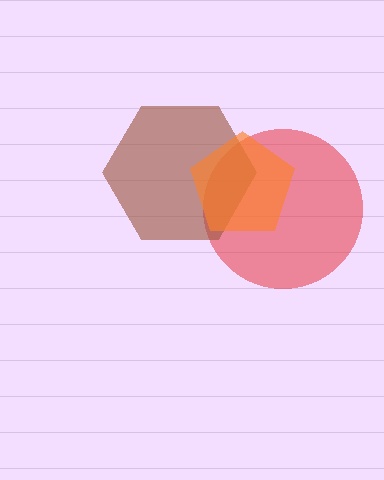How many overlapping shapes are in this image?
There are 3 overlapping shapes in the image.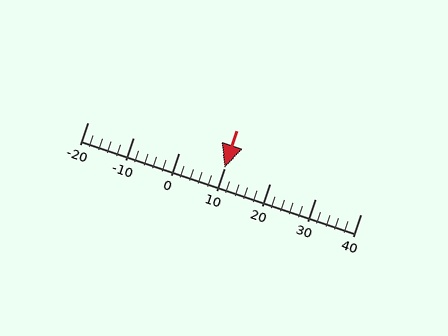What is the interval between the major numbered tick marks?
The major tick marks are spaced 10 units apart.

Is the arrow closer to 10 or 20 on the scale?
The arrow is closer to 10.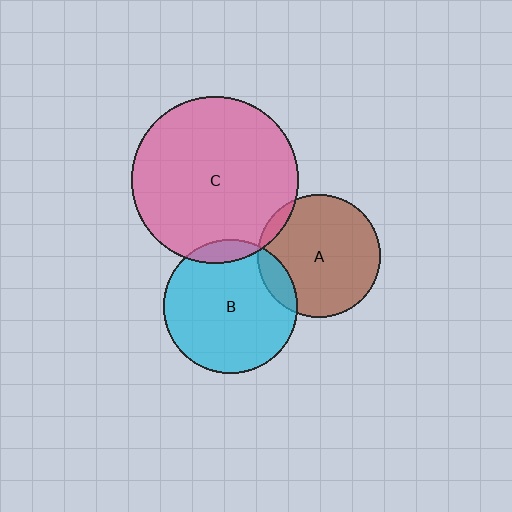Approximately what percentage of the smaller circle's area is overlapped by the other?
Approximately 5%.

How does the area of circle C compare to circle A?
Approximately 1.8 times.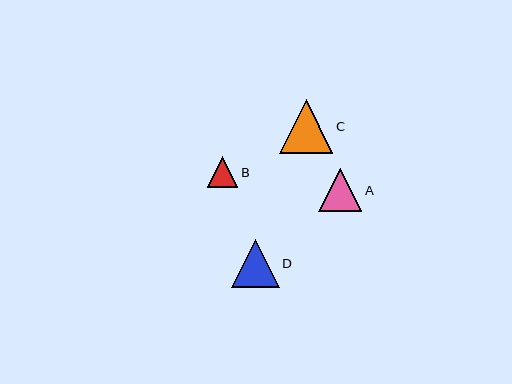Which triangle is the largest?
Triangle C is the largest with a size of approximately 53 pixels.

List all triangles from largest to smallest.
From largest to smallest: C, D, A, B.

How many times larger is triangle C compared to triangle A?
Triangle C is approximately 1.2 times the size of triangle A.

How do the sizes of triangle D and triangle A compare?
Triangle D and triangle A are approximately the same size.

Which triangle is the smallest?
Triangle B is the smallest with a size of approximately 30 pixels.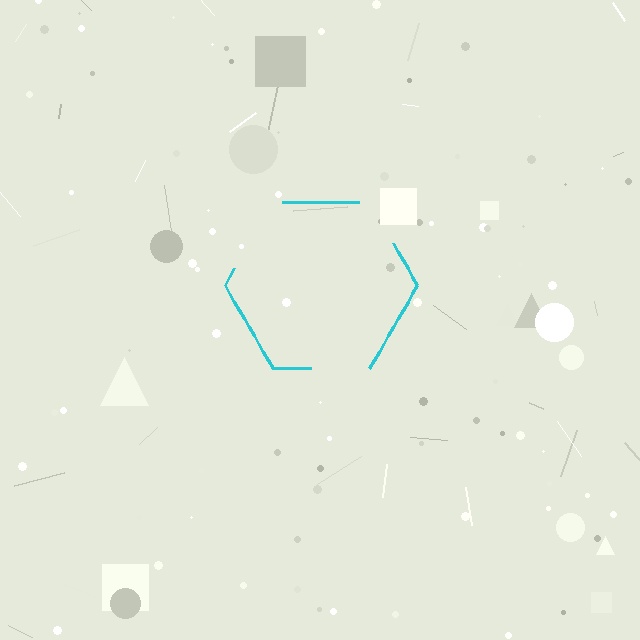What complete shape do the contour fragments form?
The contour fragments form a hexagon.